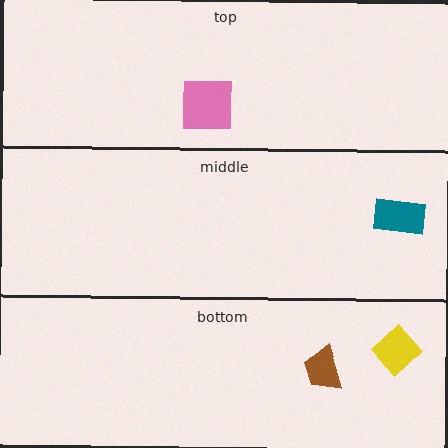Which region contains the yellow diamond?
The bottom region.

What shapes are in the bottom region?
The brown trapezoid, the yellow diamond.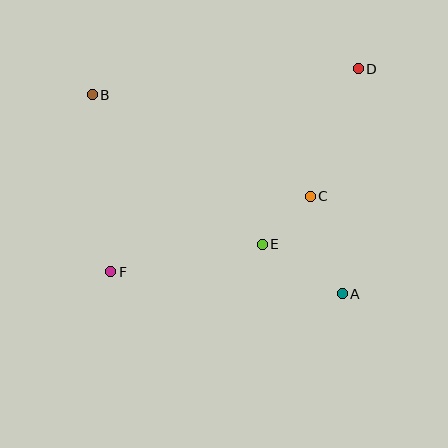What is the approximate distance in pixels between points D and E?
The distance between D and E is approximately 200 pixels.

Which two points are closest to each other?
Points C and E are closest to each other.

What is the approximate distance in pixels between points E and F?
The distance between E and F is approximately 154 pixels.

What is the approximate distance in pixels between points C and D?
The distance between C and D is approximately 136 pixels.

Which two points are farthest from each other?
Points D and F are farthest from each other.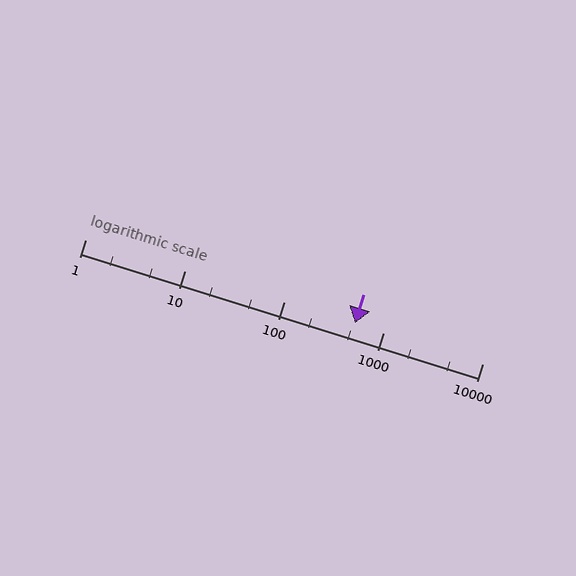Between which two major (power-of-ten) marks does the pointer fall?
The pointer is between 100 and 1000.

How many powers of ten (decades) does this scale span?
The scale spans 4 decades, from 1 to 10000.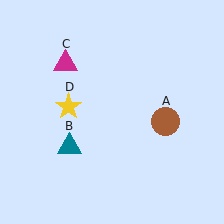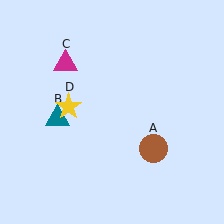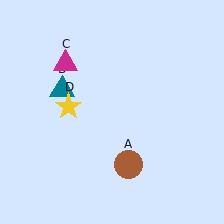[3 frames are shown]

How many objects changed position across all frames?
2 objects changed position: brown circle (object A), teal triangle (object B).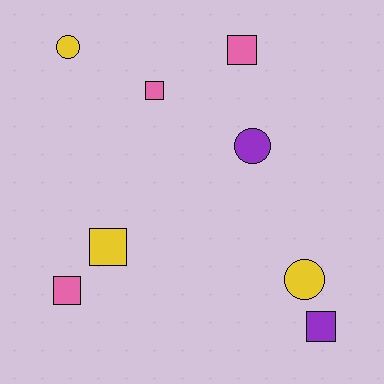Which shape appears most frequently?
Square, with 5 objects.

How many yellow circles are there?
There are 2 yellow circles.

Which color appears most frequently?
Yellow, with 3 objects.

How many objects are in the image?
There are 8 objects.